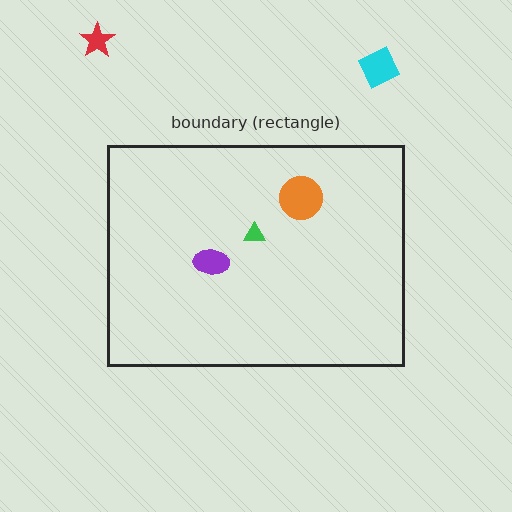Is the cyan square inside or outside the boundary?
Outside.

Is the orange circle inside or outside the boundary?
Inside.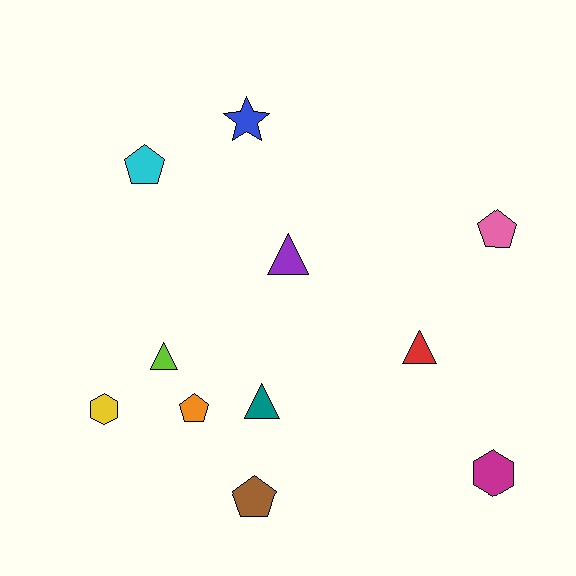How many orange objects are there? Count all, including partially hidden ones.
There is 1 orange object.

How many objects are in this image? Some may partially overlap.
There are 11 objects.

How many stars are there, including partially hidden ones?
There is 1 star.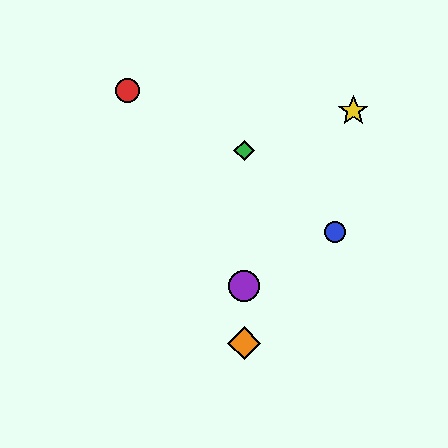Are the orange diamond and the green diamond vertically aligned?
Yes, both are at x≈244.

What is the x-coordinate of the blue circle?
The blue circle is at x≈335.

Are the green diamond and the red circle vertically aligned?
No, the green diamond is at x≈244 and the red circle is at x≈127.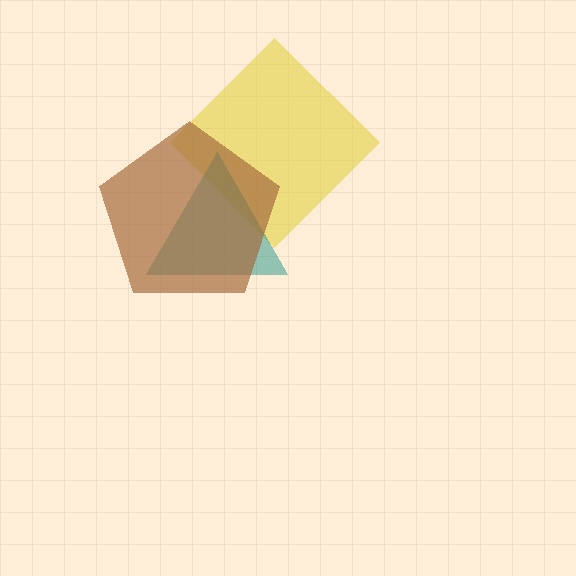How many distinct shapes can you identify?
There are 3 distinct shapes: a yellow diamond, a teal triangle, a brown pentagon.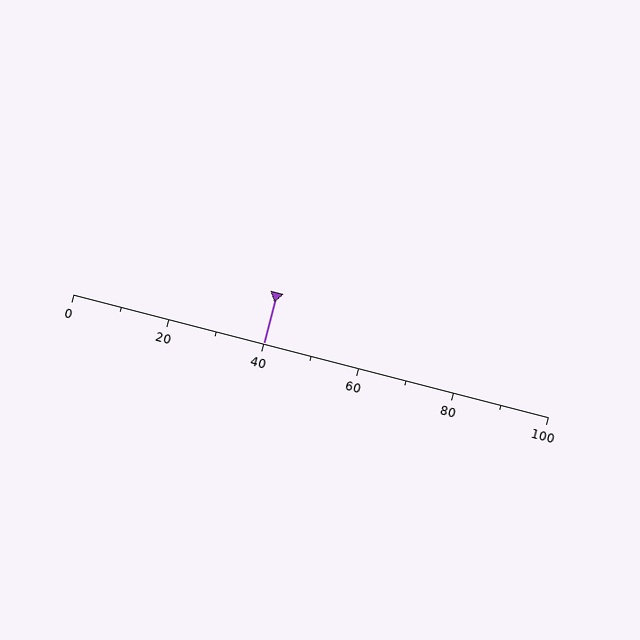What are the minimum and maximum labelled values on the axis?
The axis runs from 0 to 100.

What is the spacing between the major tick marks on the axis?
The major ticks are spaced 20 apart.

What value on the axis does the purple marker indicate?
The marker indicates approximately 40.